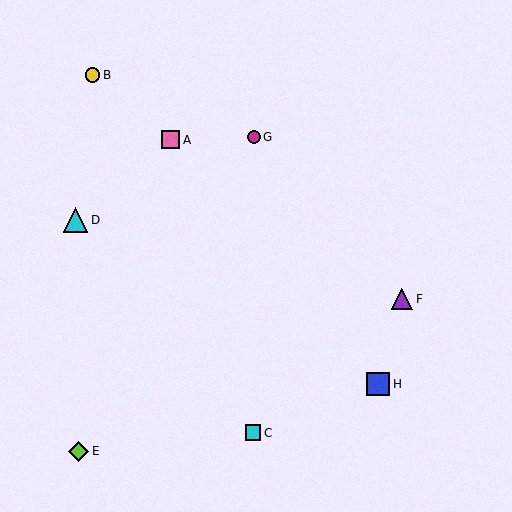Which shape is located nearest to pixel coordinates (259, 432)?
The cyan square (labeled C) at (253, 433) is nearest to that location.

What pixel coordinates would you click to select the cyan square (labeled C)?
Click at (253, 433) to select the cyan square C.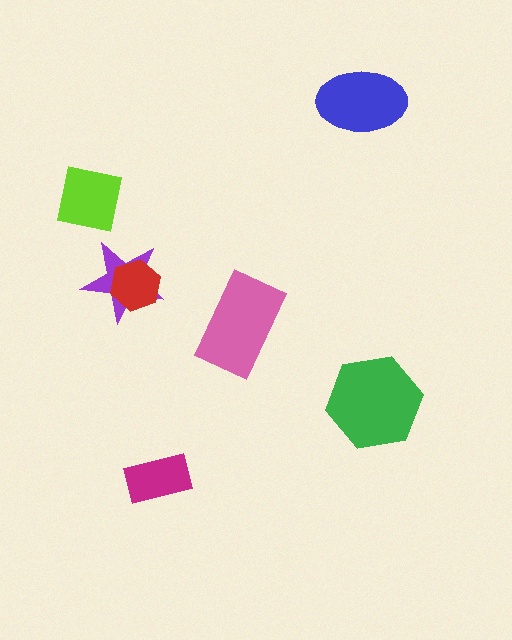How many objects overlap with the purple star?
1 object overlaps with the purple star.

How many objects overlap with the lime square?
0 objects overlap with the lime square.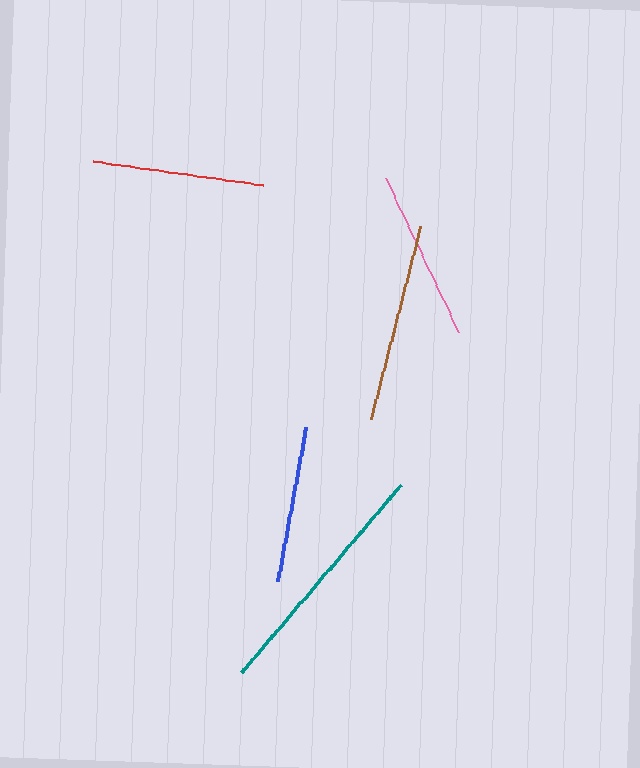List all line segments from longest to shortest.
From longest to shortest: teal, brown, red, pink, blue.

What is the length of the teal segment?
The teal segment is approximately 246 pixels long.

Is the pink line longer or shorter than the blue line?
The pink line is longer than the blue line.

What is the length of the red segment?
The red segment is approximately 172 pixels long.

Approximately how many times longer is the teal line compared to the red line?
The teal line is approximately 1.4 times the length of the red line.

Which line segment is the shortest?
The blue line is the shortest at approximately 156 pixels.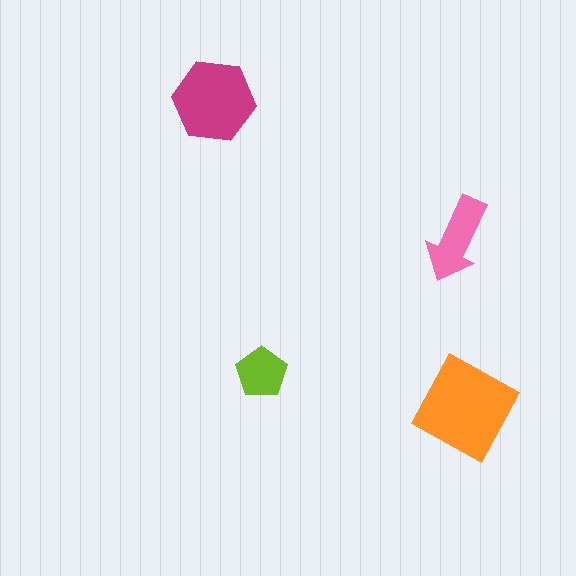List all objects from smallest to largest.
The lime pentagon, the pink arrow, the magenta hexagon, the orange square.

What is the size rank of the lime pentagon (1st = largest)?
4th.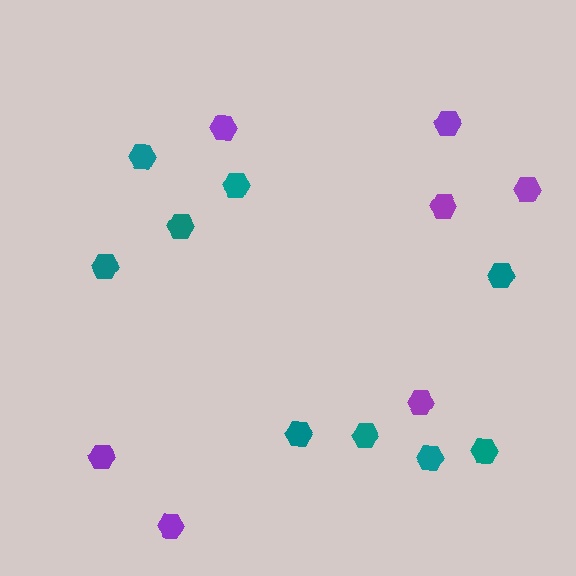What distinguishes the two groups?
There are 2 groups: one group of purple hexagons (7) and one group of teal hexagons (9).